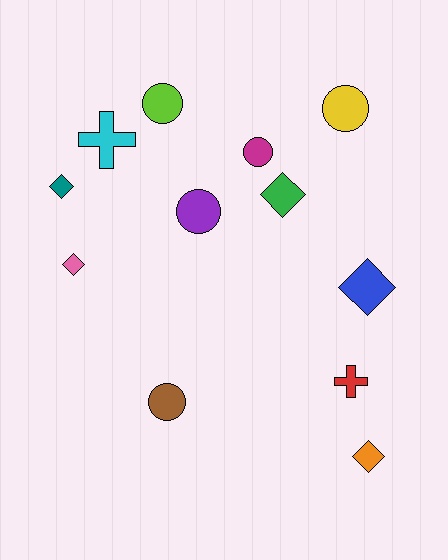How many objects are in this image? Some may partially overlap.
There are 12 objects.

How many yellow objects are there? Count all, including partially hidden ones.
There is 1 yellow object.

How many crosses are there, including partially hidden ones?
There are 2 crosses.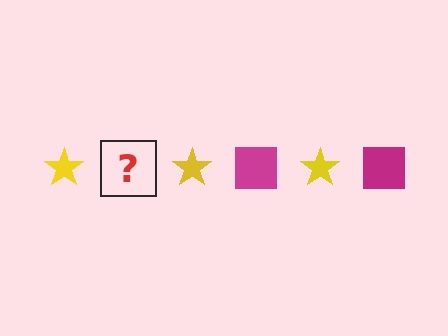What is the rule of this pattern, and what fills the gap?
The rule is that the pattern alternates between yellow star and magenta square. The gap should be filled with a magenta square.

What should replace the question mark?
The question mark should be replaced with a magenta square.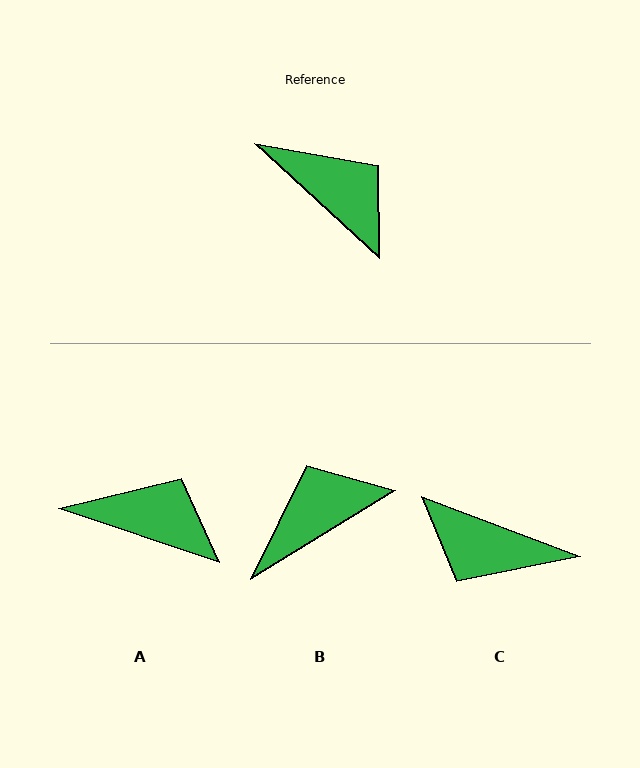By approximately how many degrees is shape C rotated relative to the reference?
Approximately 158 degrees clockwise.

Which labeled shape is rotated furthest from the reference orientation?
C, about 158 degrees away.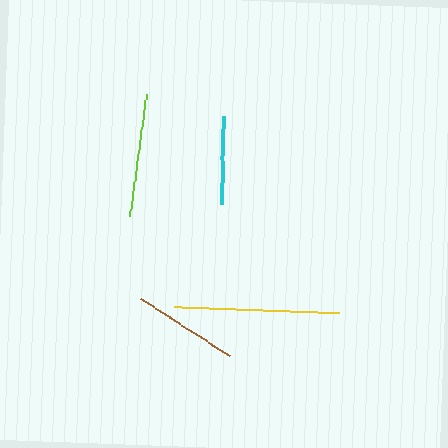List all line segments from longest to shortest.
From longest to shortest: yellow, lime, brown, cyan.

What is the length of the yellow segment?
The yellow segment is approximately 164 pixels long.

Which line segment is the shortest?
The cyan line is the shortest at approximately 89 pixels.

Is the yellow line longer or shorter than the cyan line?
The yellow line is longer than the cyan line.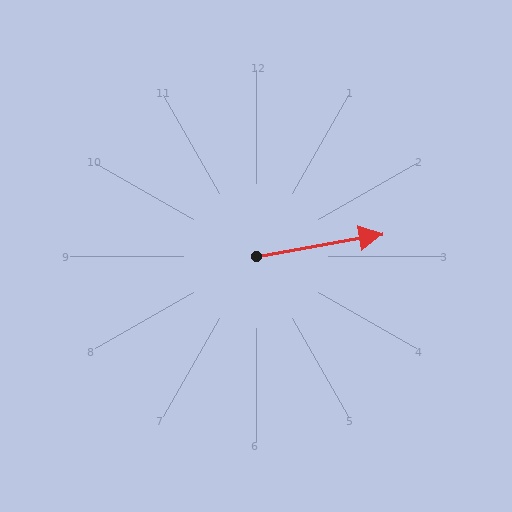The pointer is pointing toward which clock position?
Roughly 3 o'clock.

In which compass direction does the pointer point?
East.